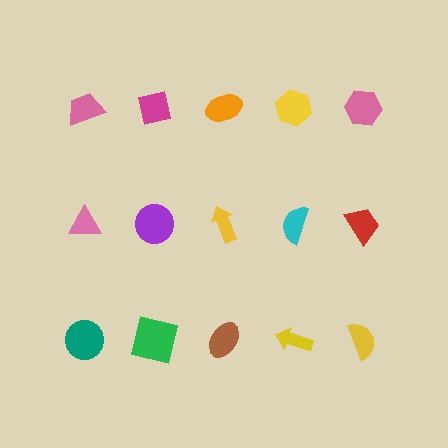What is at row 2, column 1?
A pink triangle.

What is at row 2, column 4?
A cyan semicircle.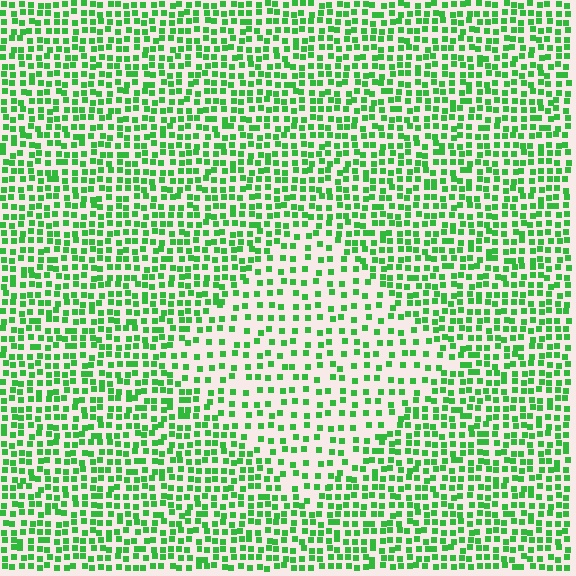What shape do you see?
I see a diamond.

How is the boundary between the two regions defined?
The boundary is defined by a change in element density (approximately 1.9x ratio). All elements are the same color, size, and shape.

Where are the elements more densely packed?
The elements are more densely packed outside the diamond boundary.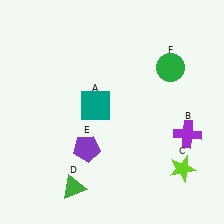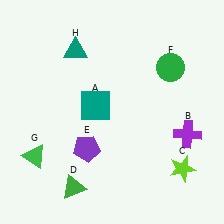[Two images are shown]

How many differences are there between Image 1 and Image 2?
There are 2 differences between the two images.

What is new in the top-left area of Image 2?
A teal triangle (H) was added in the top-left area of Image 2.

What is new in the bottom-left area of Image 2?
A green triangle (G) was added in the bottom-left area of Image 2.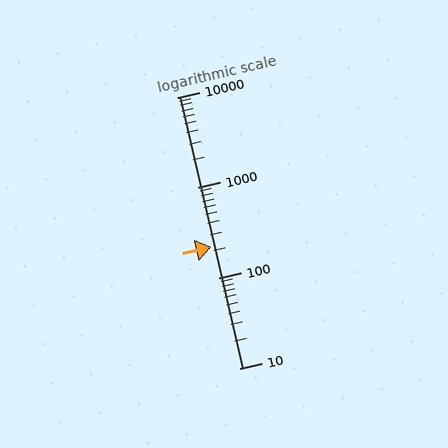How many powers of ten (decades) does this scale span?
The scale spans 3 decades, from 10 to 10000.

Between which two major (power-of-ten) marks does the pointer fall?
The pointer is between 100 and 1000.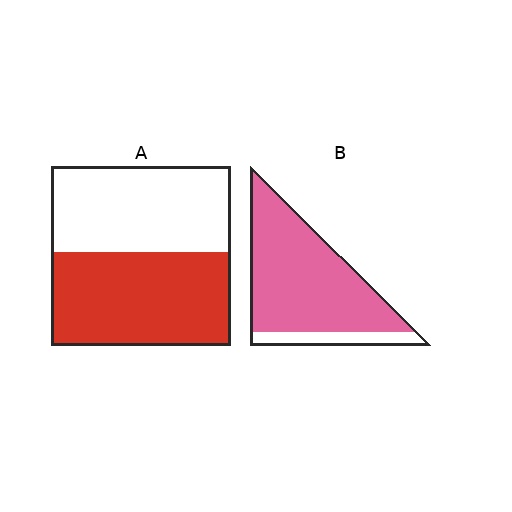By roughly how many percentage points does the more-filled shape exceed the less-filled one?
By roughly 35 percentage points (B over A).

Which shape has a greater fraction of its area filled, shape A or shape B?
Shape B.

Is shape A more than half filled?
Roughly half.